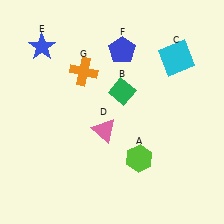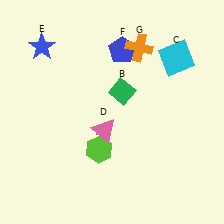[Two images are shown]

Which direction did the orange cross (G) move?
The orange cross (G) moved right.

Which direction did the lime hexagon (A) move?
The lime hexagon (A) moved left.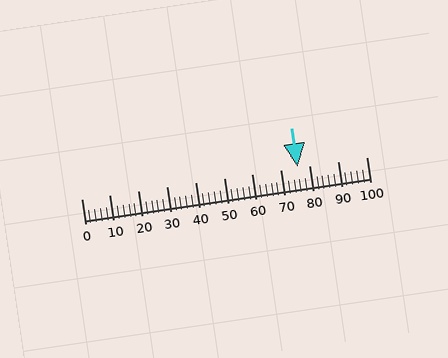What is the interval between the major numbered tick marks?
The major tick marks are spaced 10 units apart.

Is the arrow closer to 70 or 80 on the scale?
The arrow is closer to 80.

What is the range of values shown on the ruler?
The ruler shows values from 0 to 100.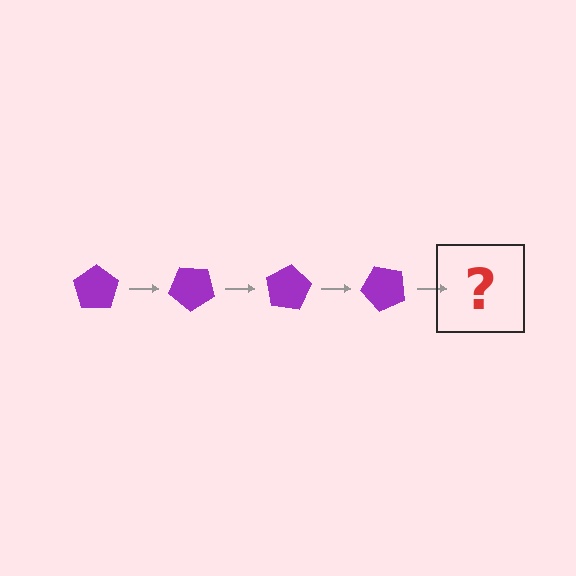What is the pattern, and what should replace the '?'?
The pattern is that the pentagon rotates 40 degrees each step. The '?' should be a purple pentagon rotated 160 degrees.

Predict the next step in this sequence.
The next step is a purple pentagon rotated 160 degrees.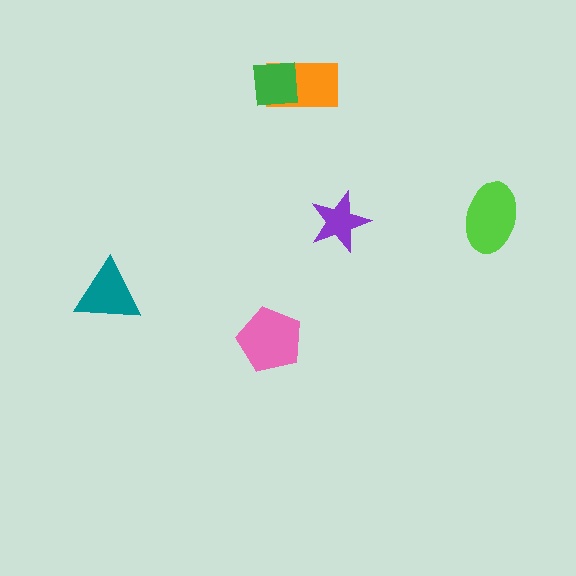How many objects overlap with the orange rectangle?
1 object overlaps with the orange rectangle.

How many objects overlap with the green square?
1 object overlaps with the green square.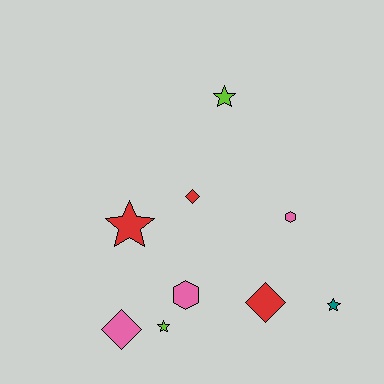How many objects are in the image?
There are 9 objects.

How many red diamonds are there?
There are 2 red diamonds.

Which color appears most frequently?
Red, with 3 objects.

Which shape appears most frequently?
Star, with 4 objects.